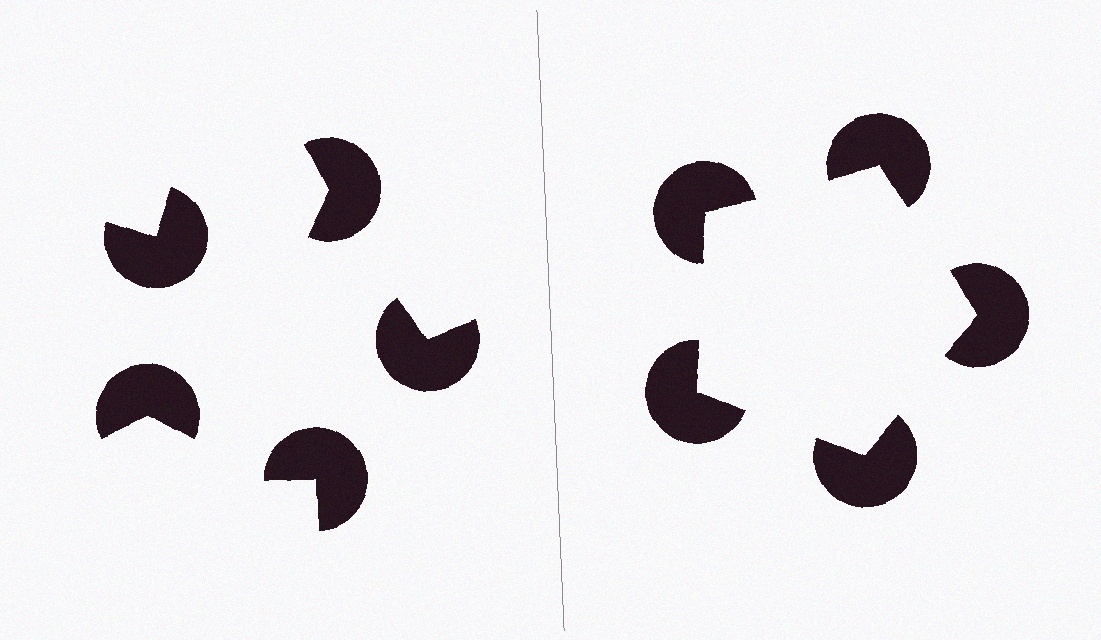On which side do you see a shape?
An illusory pentagon appears on the right side. On the left side the wedge cuts are rotated, so no coherent shape forms.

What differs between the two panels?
The pac-man discs are positioned identically on both sides; only the wedge orientations differ. On the right they align to a pentagon; on the left they are misaligned.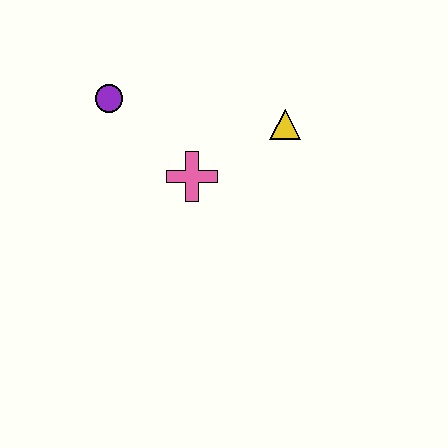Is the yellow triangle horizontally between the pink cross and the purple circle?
No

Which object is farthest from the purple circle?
The yellow triangle is farthest from the purple circle.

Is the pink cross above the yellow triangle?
No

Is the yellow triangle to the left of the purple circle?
No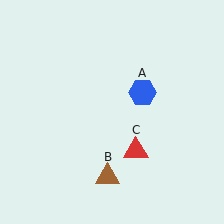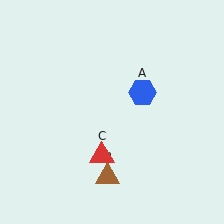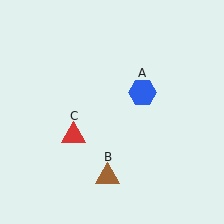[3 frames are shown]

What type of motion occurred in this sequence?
The red triangle (object C) rotated clockwise around the center of the scene.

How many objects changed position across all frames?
1 object changed position: red triangle (object C).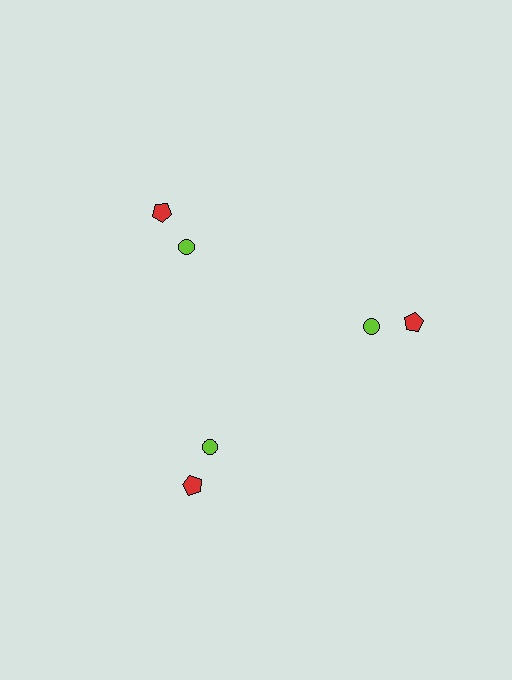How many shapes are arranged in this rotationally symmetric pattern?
There are 6 shapes, arranged in 3 groups of 2.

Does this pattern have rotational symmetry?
Yes, this pattern has 3-fold rotational symmetry. It looks the same after rotating 120 degrees around the center.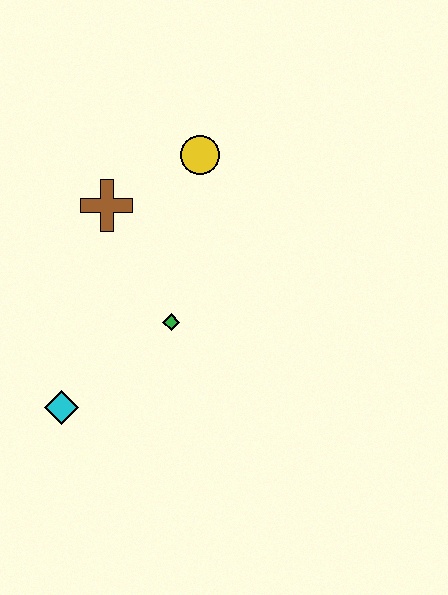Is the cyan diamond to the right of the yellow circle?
No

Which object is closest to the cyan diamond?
The green diamond is closest to the cyan diamond.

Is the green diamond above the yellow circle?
No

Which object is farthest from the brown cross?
The cyan diamond is farthest from the brown cross.